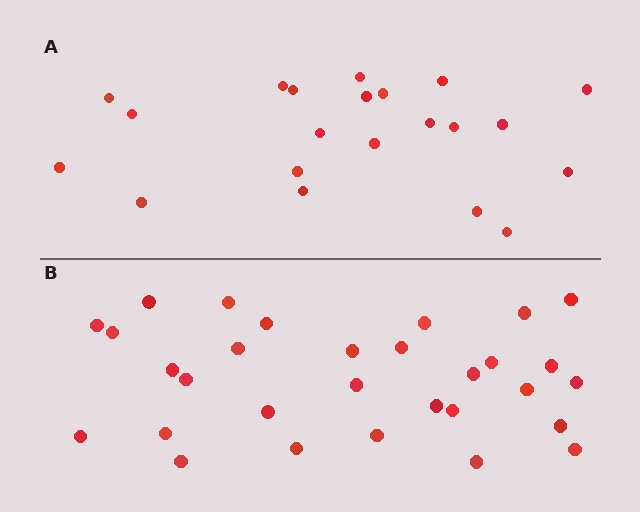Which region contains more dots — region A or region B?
Region B (the bottom region) has more dots.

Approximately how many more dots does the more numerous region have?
Region B has roughly 8 or so more dots than region A.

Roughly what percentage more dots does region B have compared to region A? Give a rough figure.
About 45% more.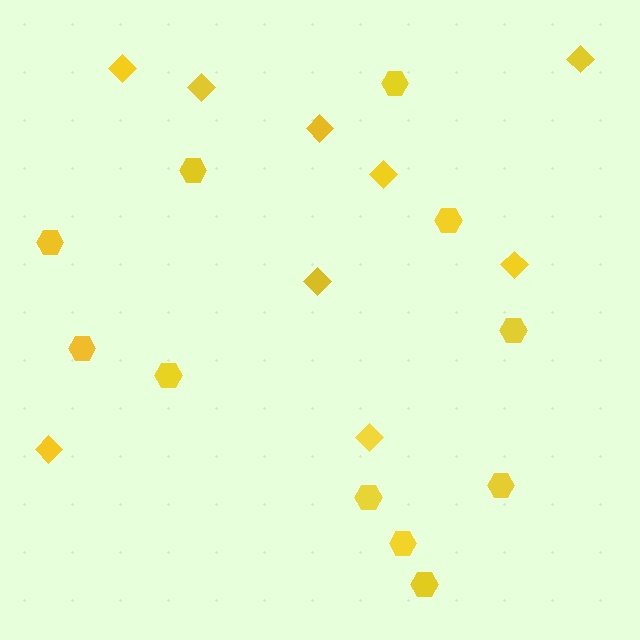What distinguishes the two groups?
There are 2 groups: one group of hexagons (11) and one group of diamonds (9).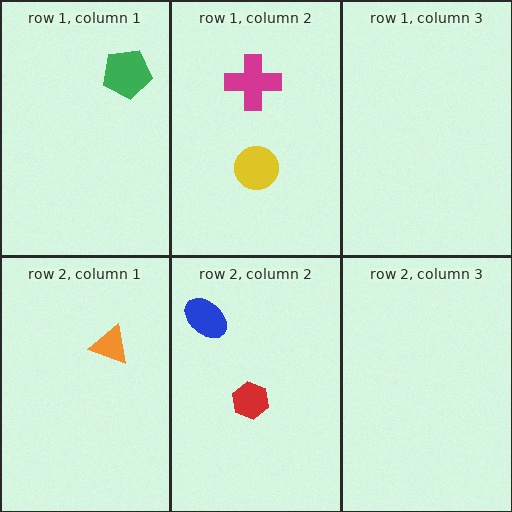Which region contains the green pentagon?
The row 1, column 1 region.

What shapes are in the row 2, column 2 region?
The blue ellipse, the red hexagon.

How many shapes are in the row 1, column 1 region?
1.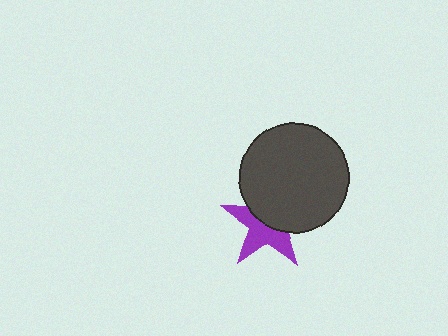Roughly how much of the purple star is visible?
About half of it is visible (roughly 51%).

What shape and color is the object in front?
The object in front is a dark gray circle.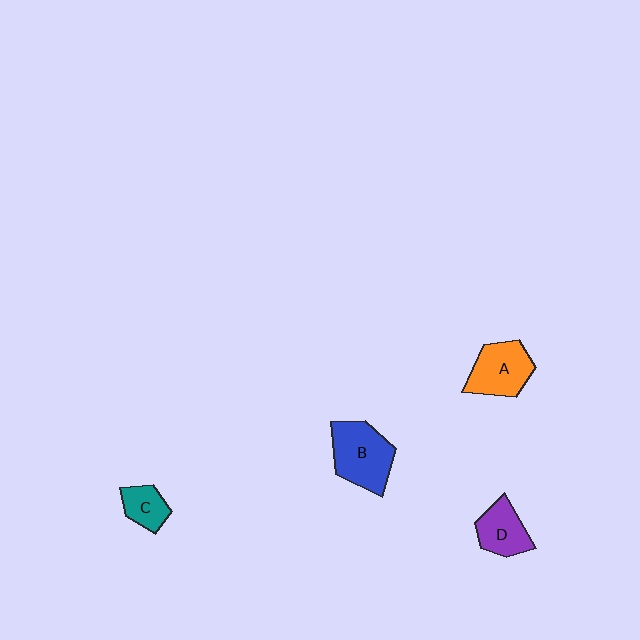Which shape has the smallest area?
Shape C (teal).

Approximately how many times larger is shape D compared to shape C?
Approximately 1.4 times.